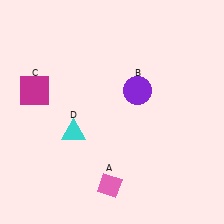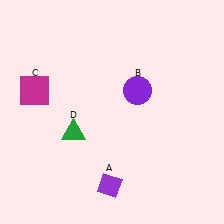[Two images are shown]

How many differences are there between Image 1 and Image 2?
There are 2 differences between the two images.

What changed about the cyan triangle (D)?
In Image 1, D is cyan. In Image 2, it changed to green.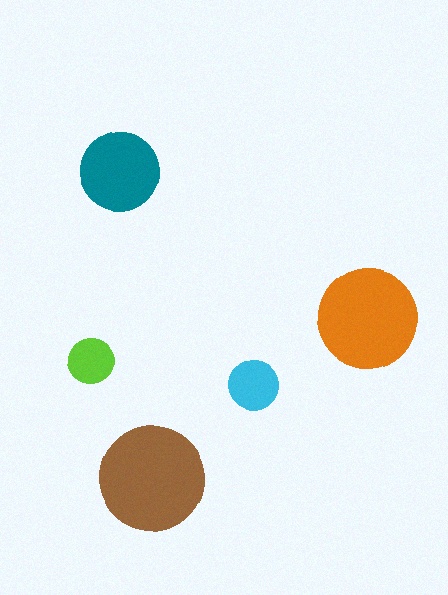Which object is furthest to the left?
The lime circle is leftmost.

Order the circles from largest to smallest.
the brown one, the orange one, the teal one, the cyan one, the lime one.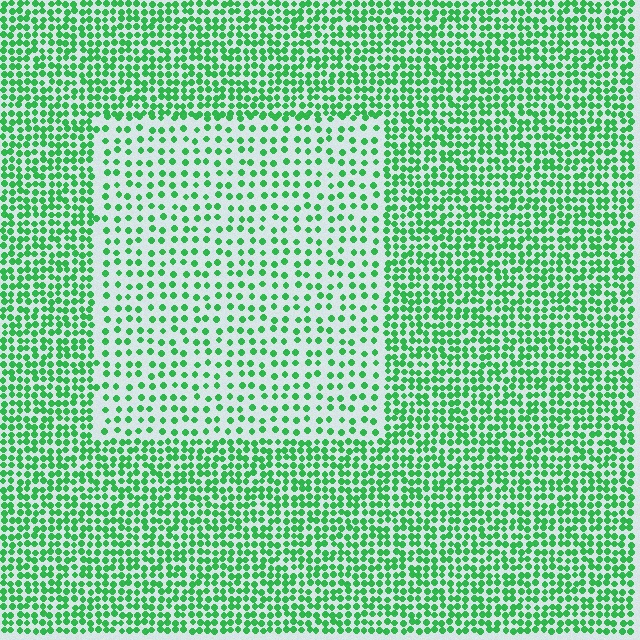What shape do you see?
I see a rectangle.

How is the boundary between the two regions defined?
The boundary is defined by a change in element density (approximately 2.0x ratio). All elements are the same color, size, and shape.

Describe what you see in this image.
The image contains small green elements arranged at two different densities. A rectangle-shaped region is visible where the elements are less densely packed than the surrounding area.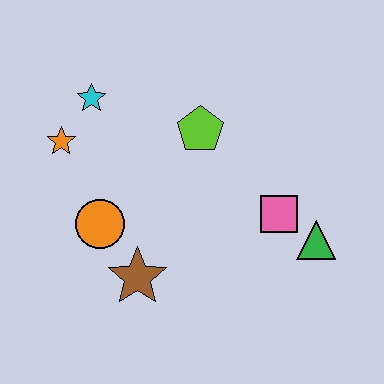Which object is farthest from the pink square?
The orange star is farthest from the pink square.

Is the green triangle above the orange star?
No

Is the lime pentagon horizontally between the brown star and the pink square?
Yes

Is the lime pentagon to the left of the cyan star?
No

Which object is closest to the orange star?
The cyan star is closest to the orange star.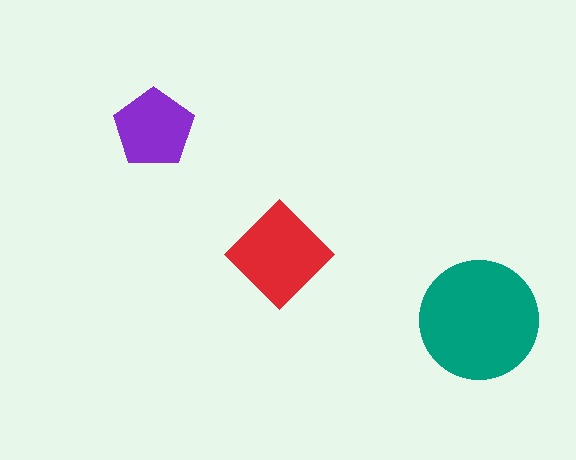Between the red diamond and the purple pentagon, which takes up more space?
The red diamond.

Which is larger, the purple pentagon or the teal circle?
The teal circle.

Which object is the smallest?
The purple pentagon.